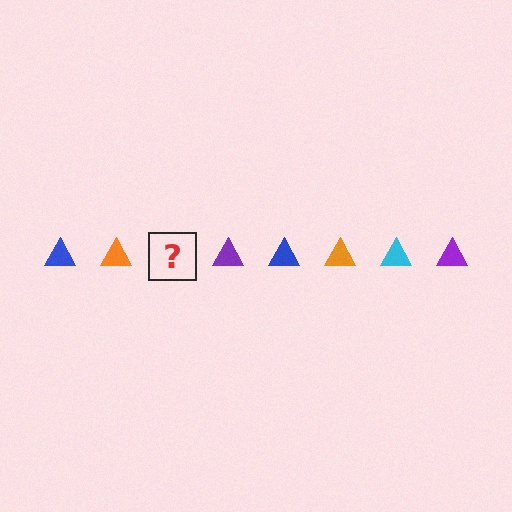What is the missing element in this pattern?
The missing element is a cyan triangle.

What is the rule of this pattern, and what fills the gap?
The rule is that the pattern cycles through blue, orange, cyan, purple triangles. The gap should be filled with a cyan triangle.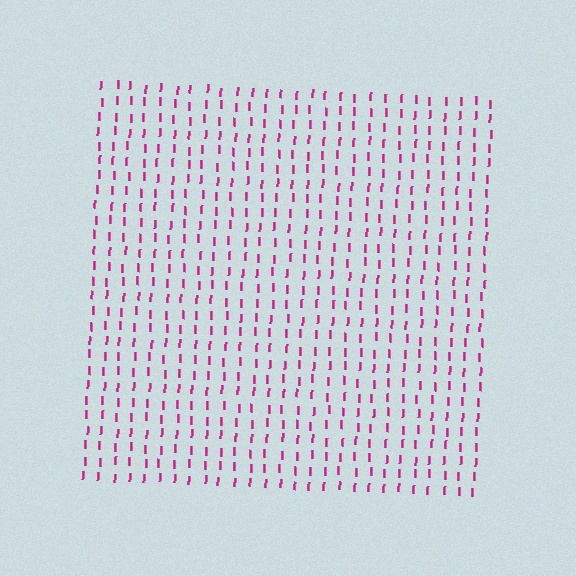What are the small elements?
The small elements are letter I's.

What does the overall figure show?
The overall figure shows a square.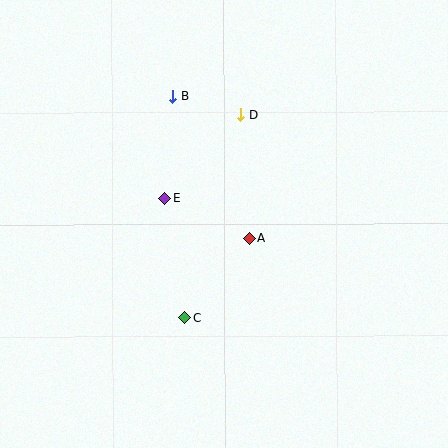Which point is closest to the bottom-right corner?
Point A is closest to the bottom-right corner.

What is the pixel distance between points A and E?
The distance between A and E is 94 pixels.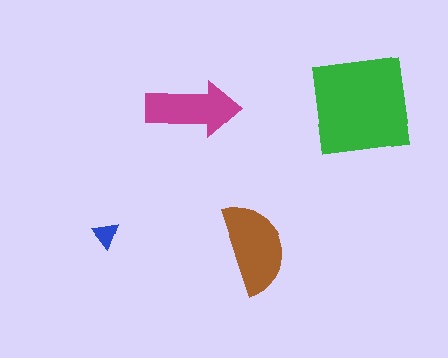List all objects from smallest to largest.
The blue triangle, the magenta arrow, the brown semicircle, the green square.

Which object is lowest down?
The brown semicircle is bottommost.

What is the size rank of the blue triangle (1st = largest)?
4th.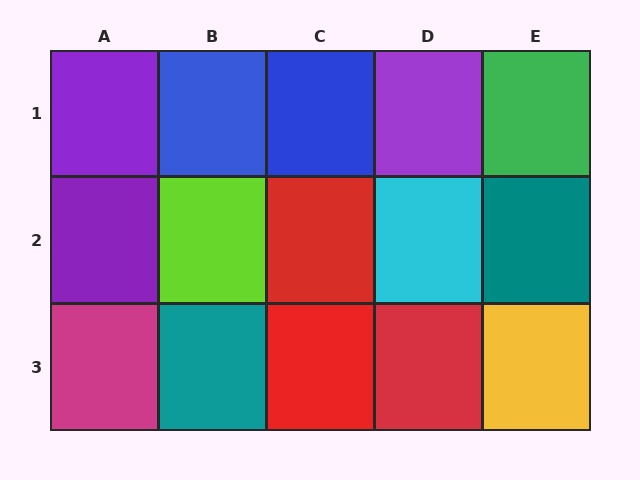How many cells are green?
1 cell is green.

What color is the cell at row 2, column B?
Lime.